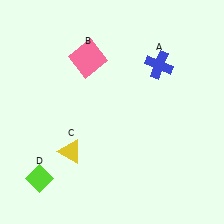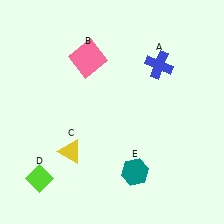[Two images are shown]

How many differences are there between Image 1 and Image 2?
There is 1 difference between the two images.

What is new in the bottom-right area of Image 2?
A teal hexagon (E) was added in the bottom-right area of Image 2.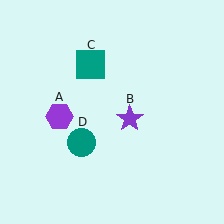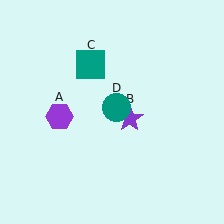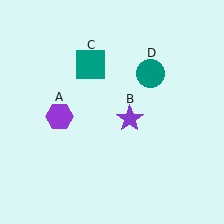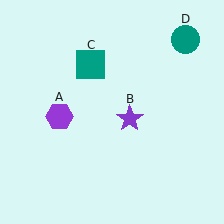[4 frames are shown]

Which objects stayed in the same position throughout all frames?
Purple hexagon (object A) and purple star (object B) and teal square (object C) remained stationary.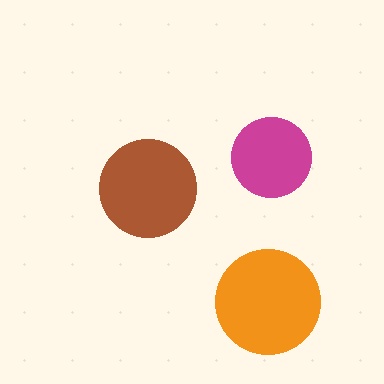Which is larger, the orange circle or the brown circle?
The orange one.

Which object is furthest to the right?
The magenta circle is rightmost.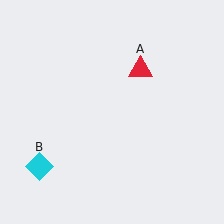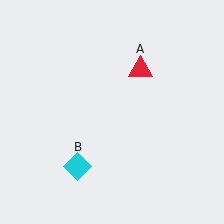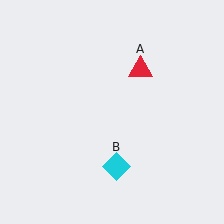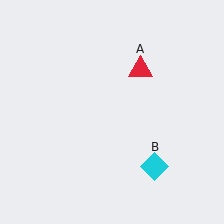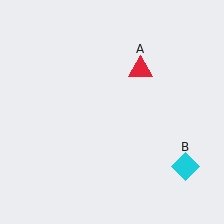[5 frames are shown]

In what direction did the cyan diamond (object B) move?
The cyan diamond (object B) moved right.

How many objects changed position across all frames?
1 object changed position: cyan diamond (object B).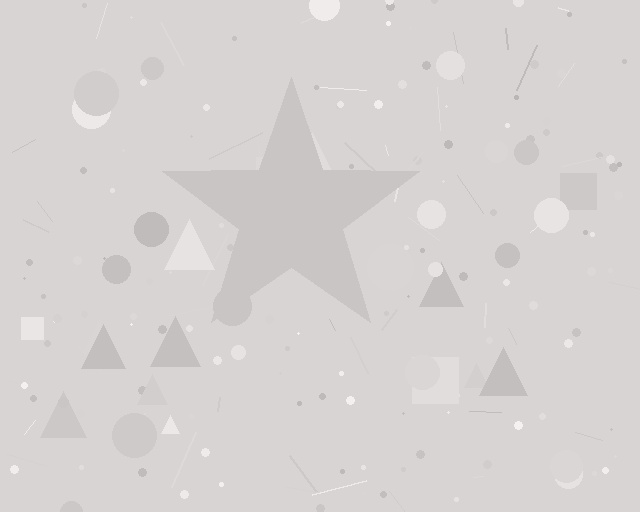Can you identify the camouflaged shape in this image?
The camouflaged shape is a star.